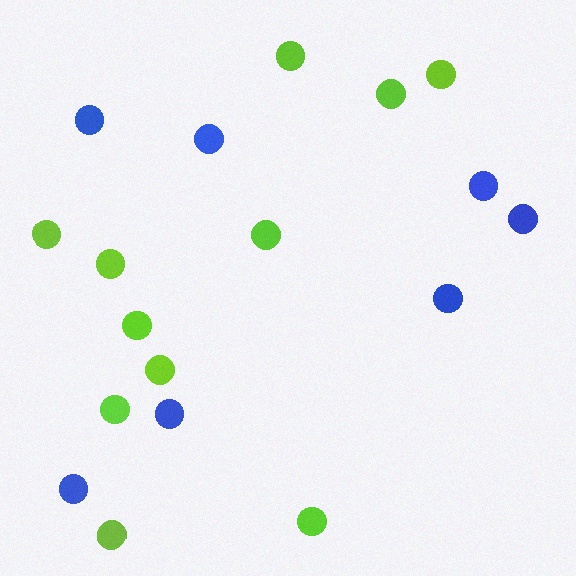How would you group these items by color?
There are 2 groups: one group of lime circles (11) and one group of blue circles (7).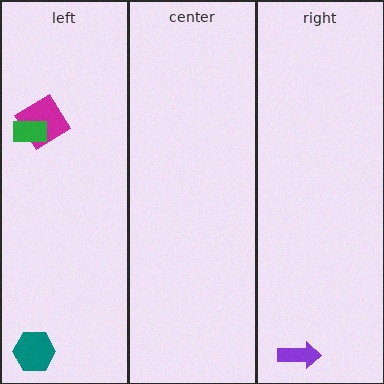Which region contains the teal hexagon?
The left region.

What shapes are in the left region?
The magenta diamond, the teal hexagon, the green rectangle.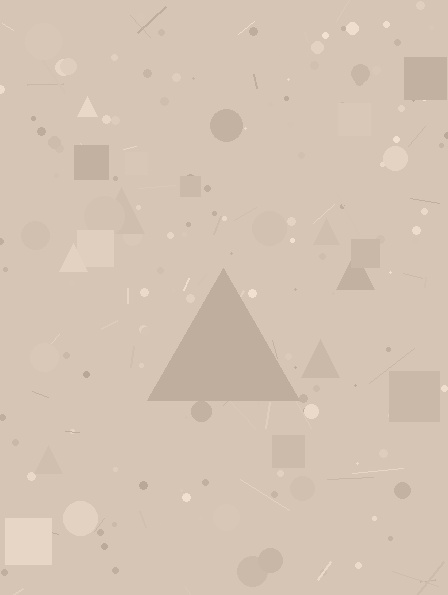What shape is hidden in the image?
A triangle is hidden in the image.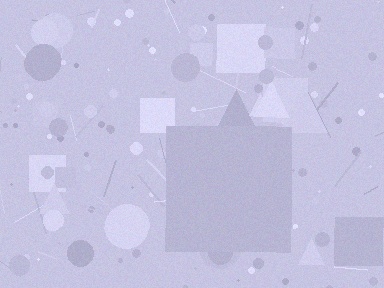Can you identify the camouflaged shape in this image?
The camouflaged shape is a square.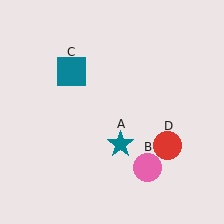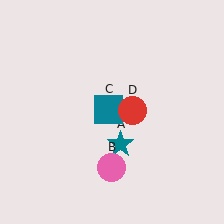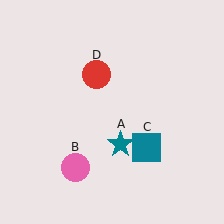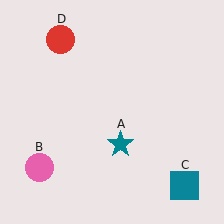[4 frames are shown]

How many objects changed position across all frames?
3 objects changed position: pink circle (object B), teal square (object C), red circle (object D).